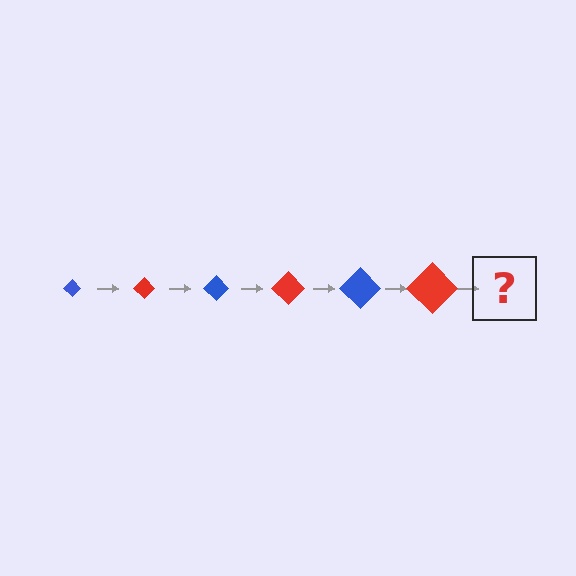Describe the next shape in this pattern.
It should be a blue diamond, larger than the previous one.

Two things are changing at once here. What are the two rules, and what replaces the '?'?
The two rules are that the diamond grows larger each step and the color cycles through blue and red. The '?' should be a blue diamond, larger than the previous one.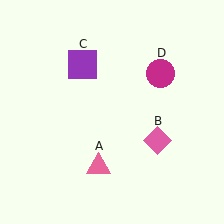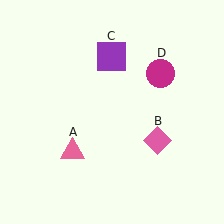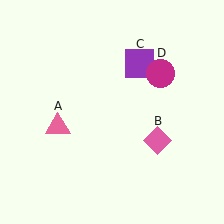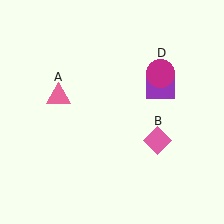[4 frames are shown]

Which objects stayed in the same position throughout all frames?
Pink diamond (object B) and magenta circle (object D) remained stationary.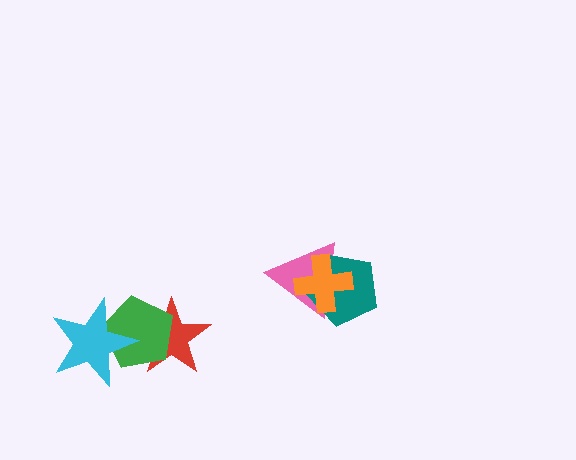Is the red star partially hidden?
Yes, it is partially covered by another shape.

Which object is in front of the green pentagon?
The cyan star is in front of the green pentagon.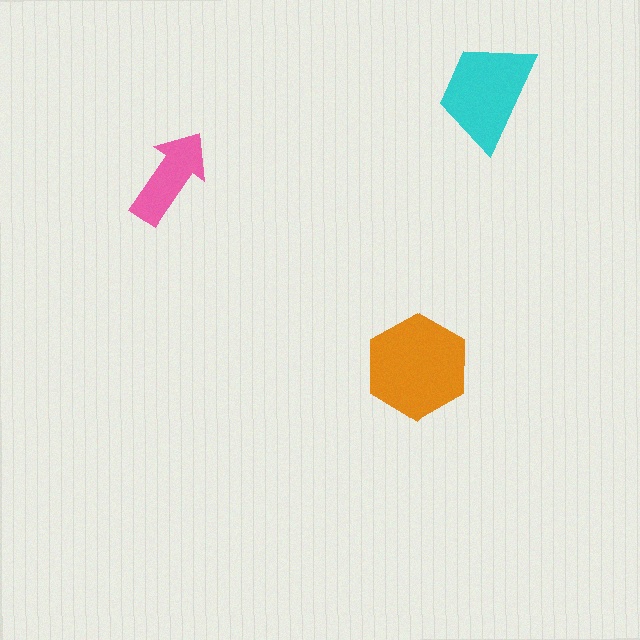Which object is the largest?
The orange hexagon.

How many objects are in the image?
There are 3 objects in the image.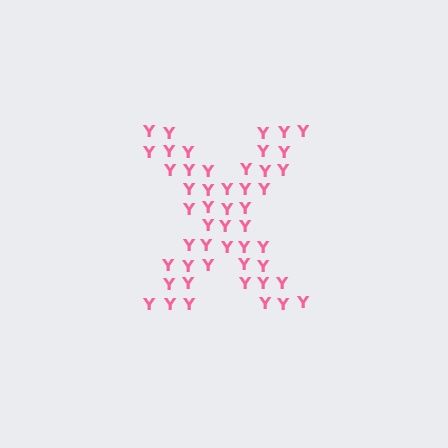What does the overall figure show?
The overall figure shows the letter X.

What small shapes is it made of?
It is made of small letter Y's.